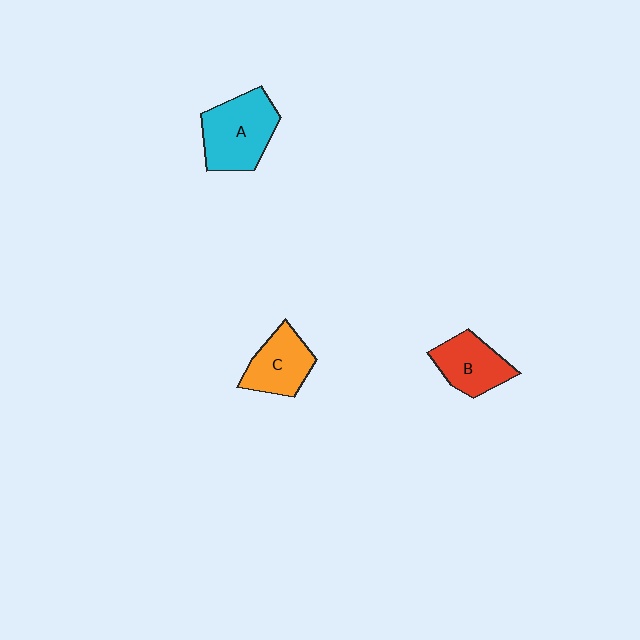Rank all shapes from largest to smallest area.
From largest to smallest: A (cyan), C (orange), B (red).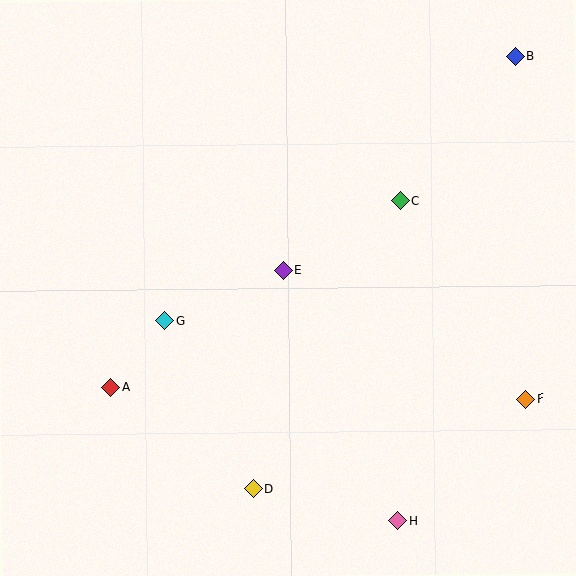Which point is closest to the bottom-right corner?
Point F is closest to the bottom-right corner.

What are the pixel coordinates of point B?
Point B is at (515, 56).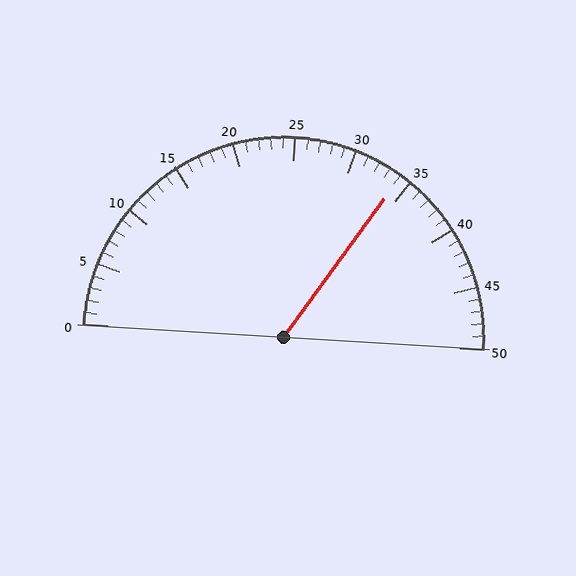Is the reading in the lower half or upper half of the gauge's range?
The reading is in the upper half of the range (0 to 50).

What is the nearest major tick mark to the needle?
The nearest major tick mark is 35.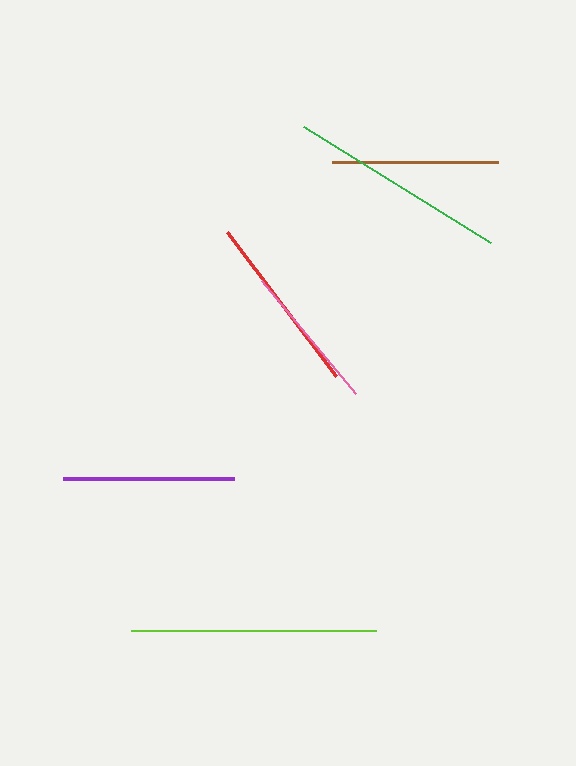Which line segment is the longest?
The lime line is the longest at approximately 245 pixels.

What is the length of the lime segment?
The lime segment is approximately 245 pixels long.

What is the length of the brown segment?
The brown segment is approximately 166 pixels long.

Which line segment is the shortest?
The pink line is the shortest at approximately 147 pixels.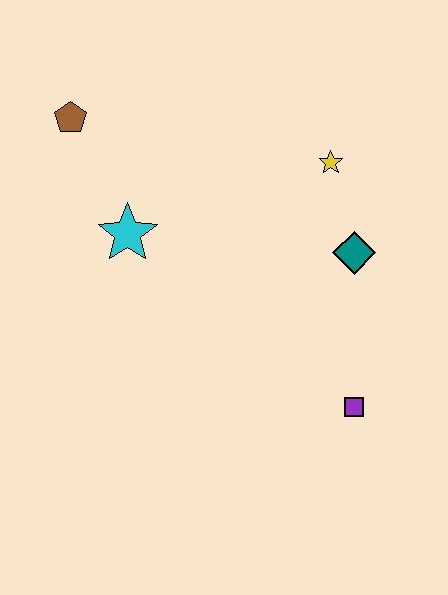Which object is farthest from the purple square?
The brown pentagon is farthest from the purple square.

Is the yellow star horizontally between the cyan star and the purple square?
Yes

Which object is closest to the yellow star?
The teal diamond is closest to the yellow star.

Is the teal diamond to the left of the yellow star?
No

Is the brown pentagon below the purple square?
No